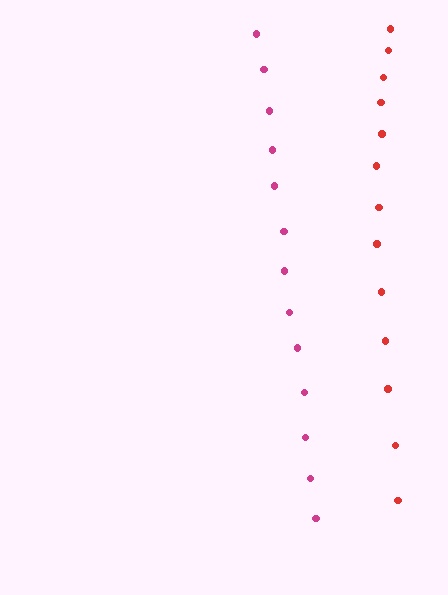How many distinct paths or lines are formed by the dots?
There are 2 distinct paths.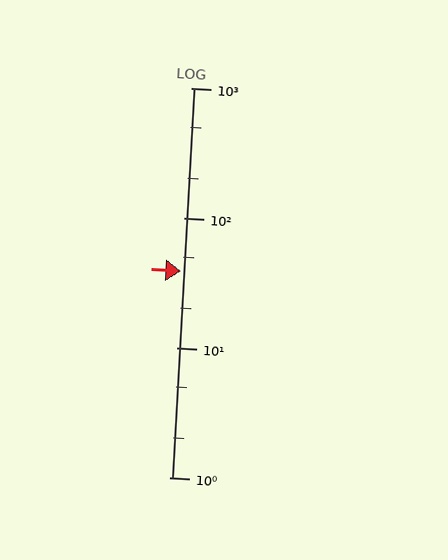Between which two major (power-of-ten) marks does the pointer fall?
The pointer is between 10 and 100.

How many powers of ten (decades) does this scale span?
The scale spans 3 decades, from 1 to 1000.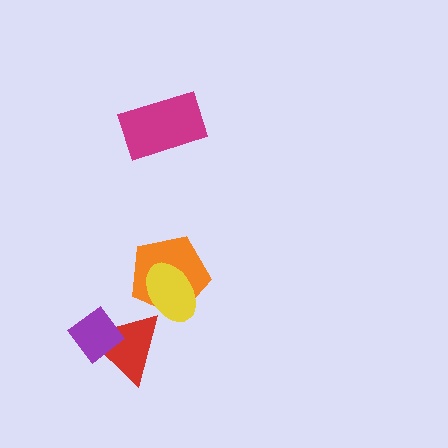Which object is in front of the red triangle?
The purple diamond is in front of the red triangle.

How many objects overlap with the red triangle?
1 object overlaps with the red triangle.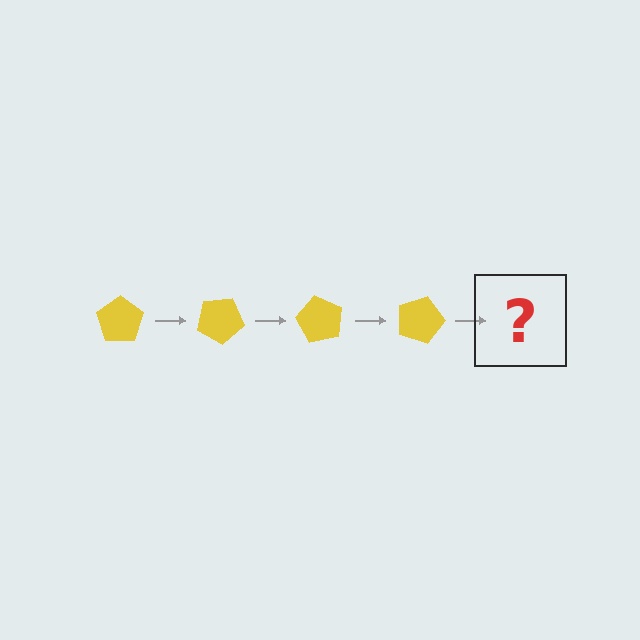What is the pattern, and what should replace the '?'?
The pattern is that the pentagon rotates 30 degrees each step. The '?' should be a yellow pentagon rotated 120 degrees.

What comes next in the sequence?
The next element should be a yellow pentagon rotated 120 degrees.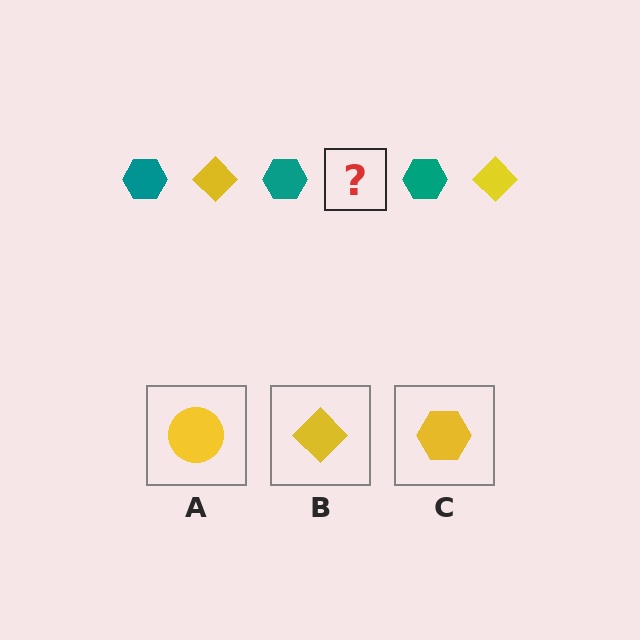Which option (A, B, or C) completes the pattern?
B.